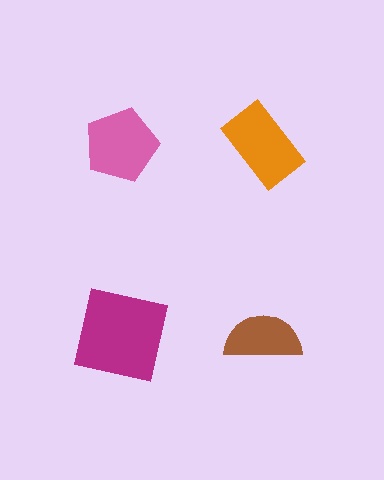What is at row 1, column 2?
An orange rectangle.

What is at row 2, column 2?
A brown semicircle.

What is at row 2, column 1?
A magenta square.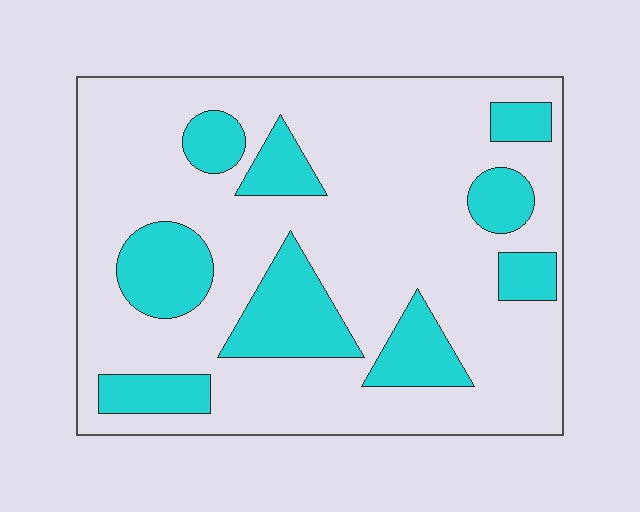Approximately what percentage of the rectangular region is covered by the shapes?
Approximately 25%.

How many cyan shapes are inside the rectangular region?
9.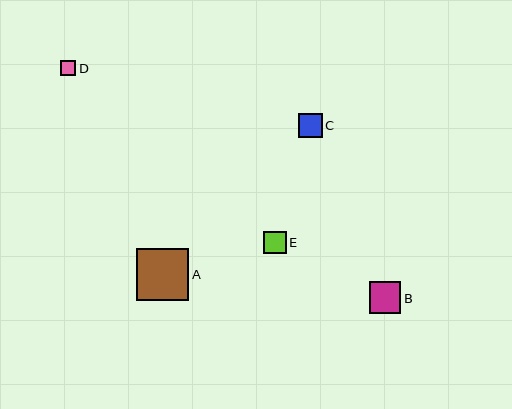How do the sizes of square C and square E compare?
Square C and square E are approximately the same size.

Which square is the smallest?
Square D is the smallest with a size of approximately 15 pixels.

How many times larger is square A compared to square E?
Square A is approximately 2.3 times the size of square E.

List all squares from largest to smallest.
From largest to smallest: A, B, C, E, D.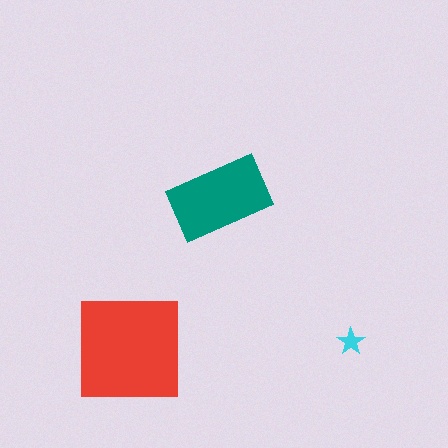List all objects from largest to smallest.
The red square, the teal rectangle, the cyan star.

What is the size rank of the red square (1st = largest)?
1st.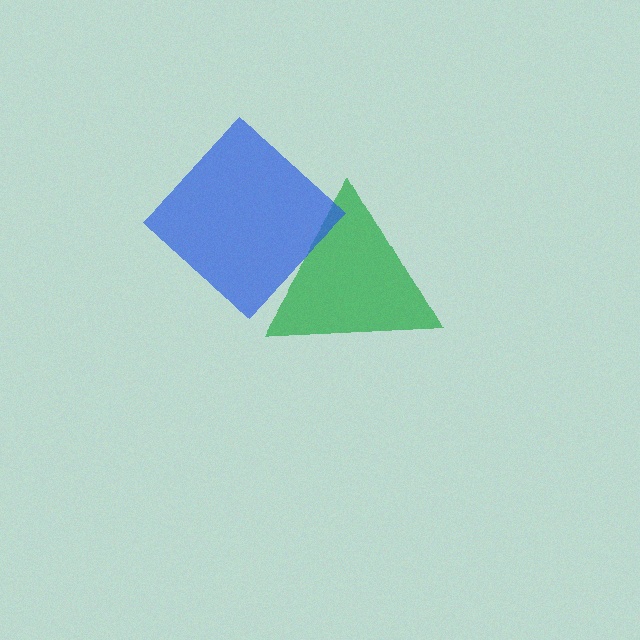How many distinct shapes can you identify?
There are 2 distinct shapes: a green triangle, a blue diamond.